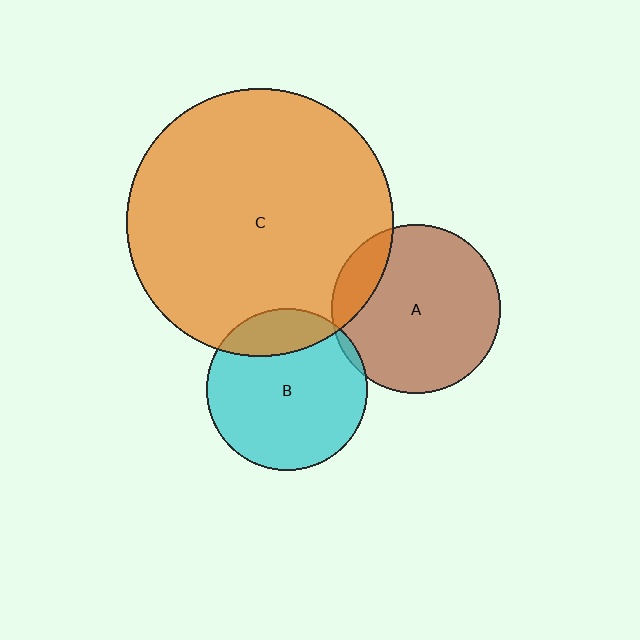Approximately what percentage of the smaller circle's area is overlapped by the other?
Approximately 15%.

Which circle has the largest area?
Circle C (orange).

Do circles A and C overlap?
Yes.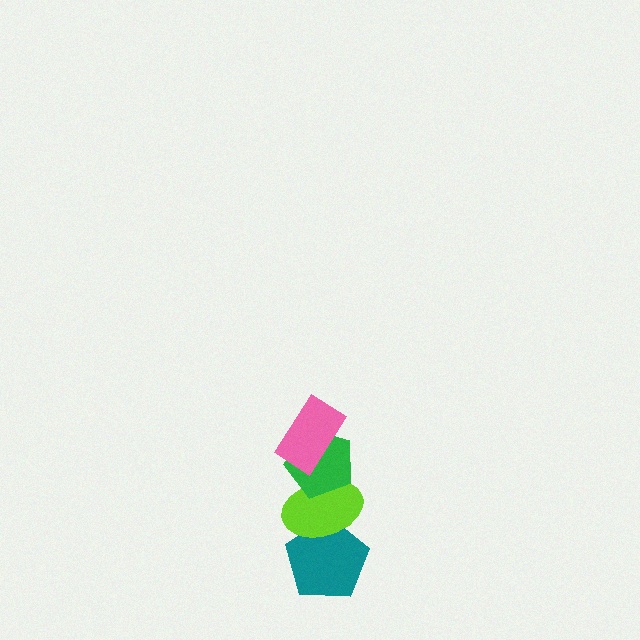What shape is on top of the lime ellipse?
The green pentagon is on top of the lime ellipse.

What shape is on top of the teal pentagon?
The lime ellipse is on top of the teal pentagon.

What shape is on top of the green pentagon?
The pink rectangle is on top of the green pentagon.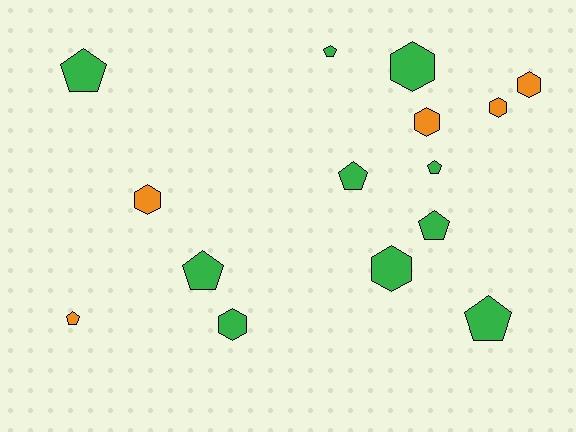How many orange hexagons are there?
There are 4 orange hexagons.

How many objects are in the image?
There are 15 objects.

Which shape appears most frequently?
Pentagon, with 8 objects.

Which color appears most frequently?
Green, with 10 objects.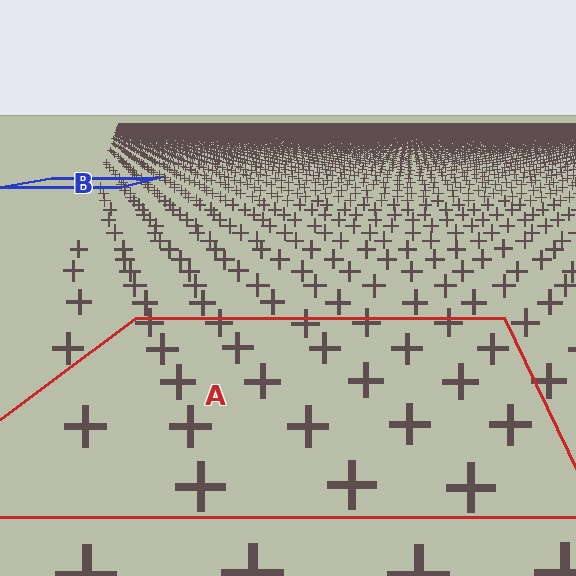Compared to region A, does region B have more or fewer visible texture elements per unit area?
Region B has more texture elements per unit area — they are packed more densely because it is farther away.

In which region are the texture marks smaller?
The texture marks are smaller in region B, because it is farther away.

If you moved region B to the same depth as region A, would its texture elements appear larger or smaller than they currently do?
They would appear larger. At a closer depth, the same texture elements are projected at a bigger on-screen size.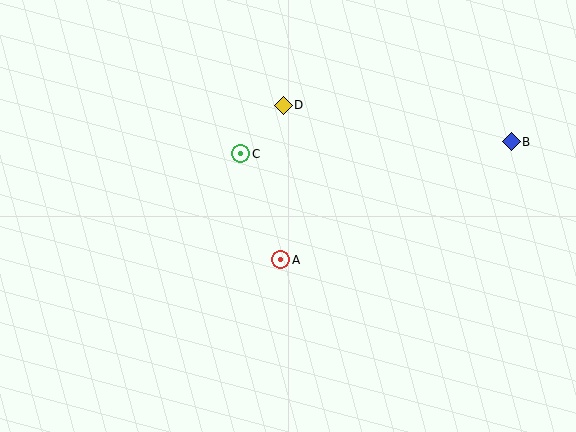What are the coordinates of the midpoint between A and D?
The midpoint between A and D is at (282, 182).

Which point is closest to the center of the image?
Point A at (281, 260) is closest to the center.